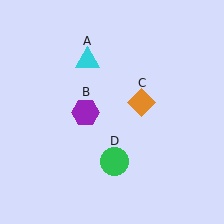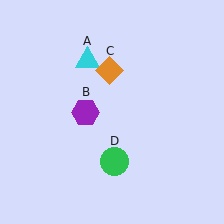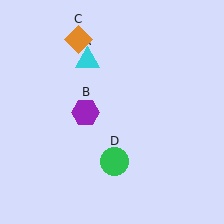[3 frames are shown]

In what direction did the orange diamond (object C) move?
The orange diamond (object C) moved up and to the left.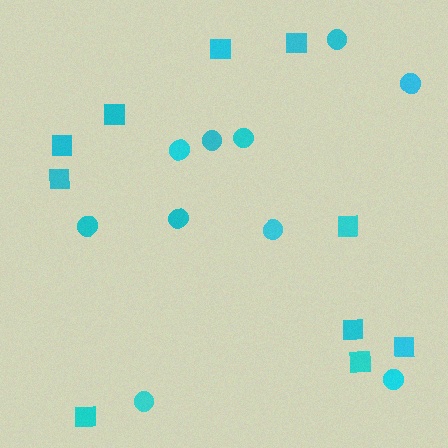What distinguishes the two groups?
There are 2 groups: one group of squares (10) and one group of circles (10).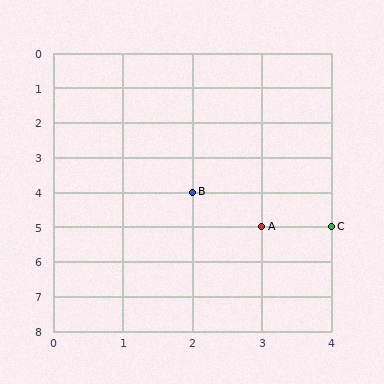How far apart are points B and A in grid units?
Points B and A are 1 column and 1 row apart (about 1.4 grid units diagonally).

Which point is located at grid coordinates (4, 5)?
Point C is at (4, 5).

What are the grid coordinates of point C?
Point C is at grid coordinates (4, 5).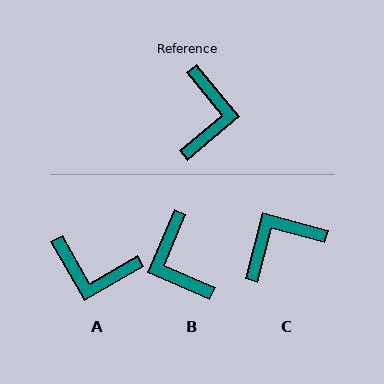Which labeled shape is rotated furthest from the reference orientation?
B, about 153 degrees away.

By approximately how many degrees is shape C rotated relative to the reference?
Approximately 125 degrees counter-clockwise.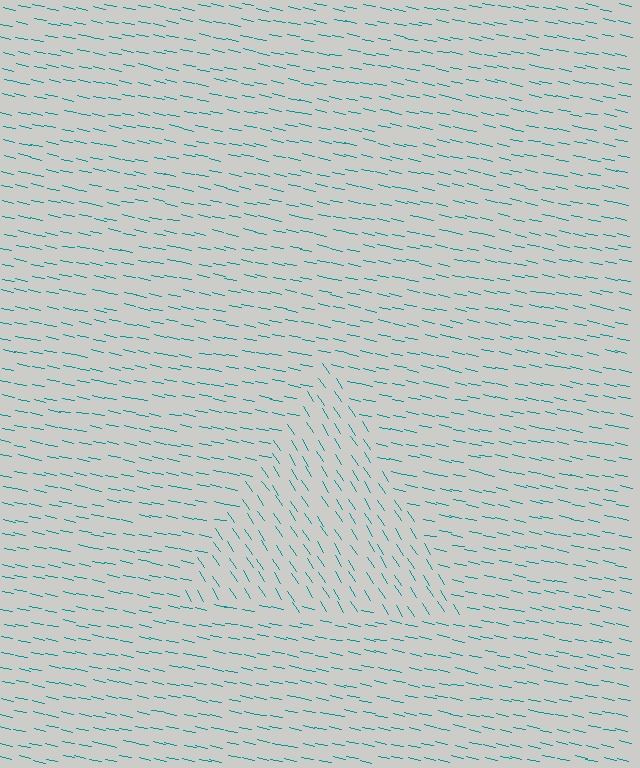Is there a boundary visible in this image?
Yes, there is a texture boundary formed by a change in line orientation.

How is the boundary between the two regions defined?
The boundary is defined purely by a change in line orientation (approximately 45 degrees difference). All lines are the same color and thickness.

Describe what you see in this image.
The image is filled with small teal line segments. A triangle region in the image has lines oriented differently from the surrounding lines, creating a visible texture boundary.